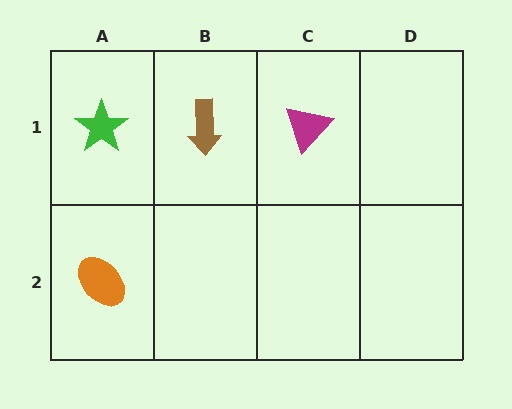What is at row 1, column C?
A magenta triangle.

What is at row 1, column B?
A brown arrow.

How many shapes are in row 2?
1 shape.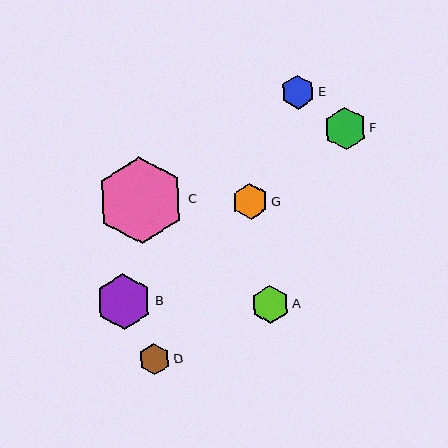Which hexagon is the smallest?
Hexagon D is the smallest with a size of approximately 31 pixels.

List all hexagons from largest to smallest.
From largest to smallest: C, B, F, A, G, E, D.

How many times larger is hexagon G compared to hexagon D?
Hexagon G is approximately 1.1 times the size of hexagon D.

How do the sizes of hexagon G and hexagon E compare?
Hexagon G and hexagon E are approximately the same size.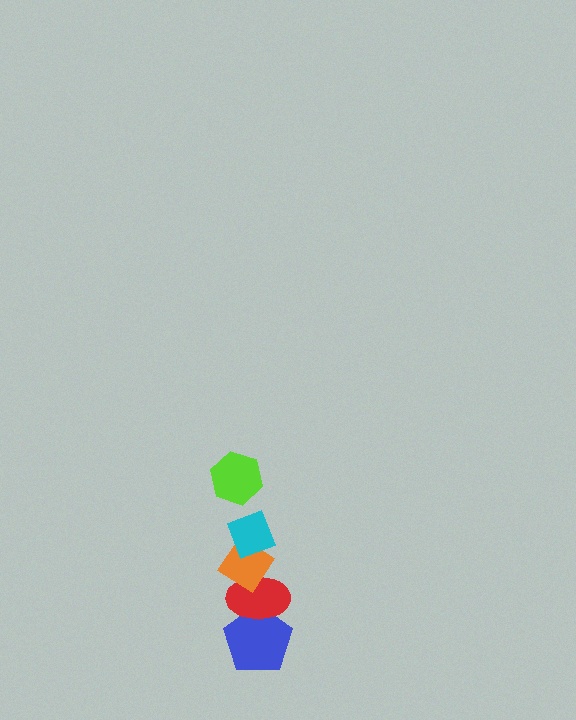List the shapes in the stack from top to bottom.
From top to bottom: the lime hexagon, the cyan diamond, the orange diamond, the red ellipse, the blue pentagon.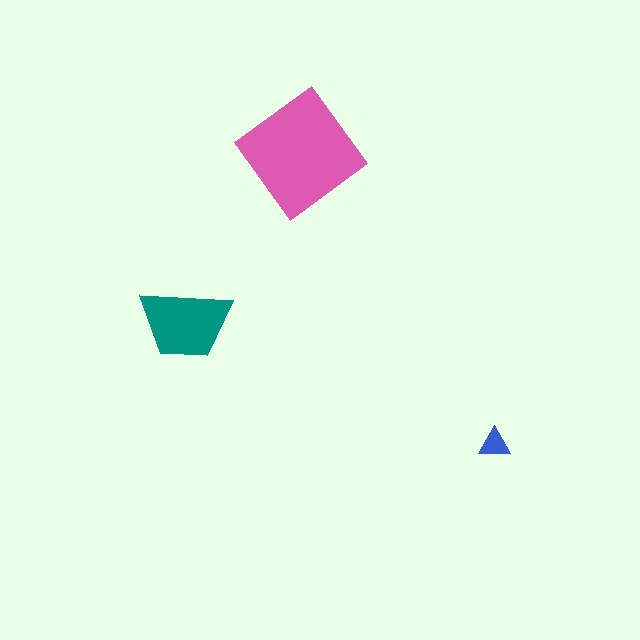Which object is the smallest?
The blue triangle.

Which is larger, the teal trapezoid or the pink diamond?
The pink diamond.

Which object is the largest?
The pink diamond.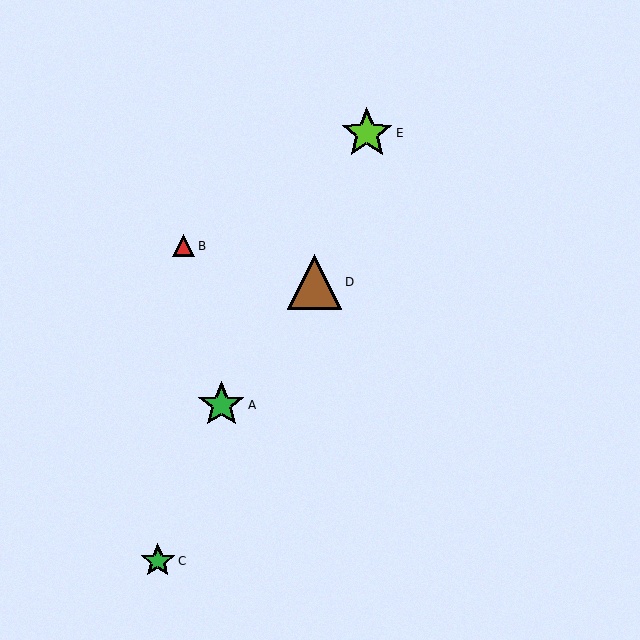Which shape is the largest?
The brown triangle (labeled D) is the largest.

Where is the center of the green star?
The center of the green star is at (221, 405).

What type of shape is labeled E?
Shape E is a lime star.